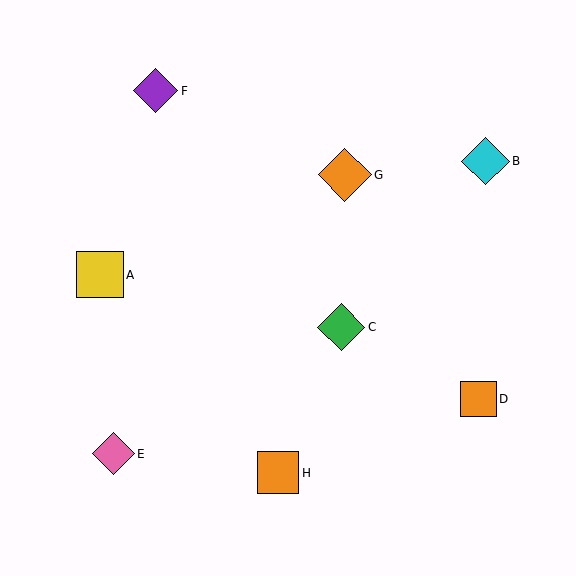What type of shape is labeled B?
Shape B is a cyan diamond.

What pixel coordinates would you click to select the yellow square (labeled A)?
Click at (100, 275) to select the yellow square A.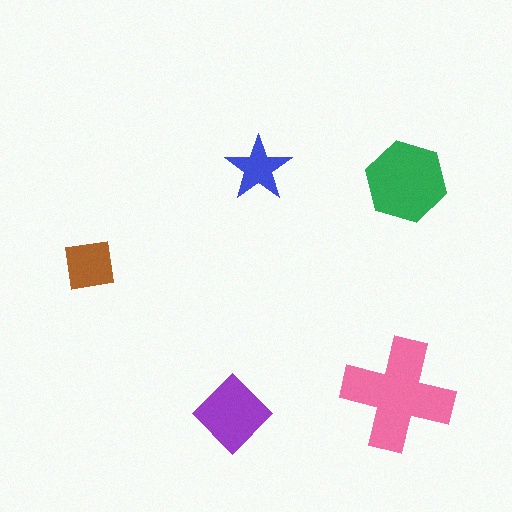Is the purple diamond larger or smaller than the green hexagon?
Smaller.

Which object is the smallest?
The blue star.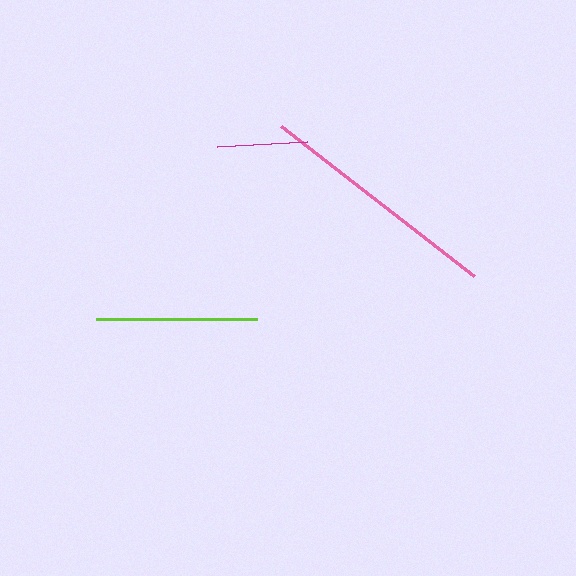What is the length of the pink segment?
The pink segment is approximately 245 pixels long.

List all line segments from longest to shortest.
From longest to shortest: pink, lime, magenta.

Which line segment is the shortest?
The magenta line is the shortest at approximately 90 pixels.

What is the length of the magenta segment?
The magenta segment is approximately 90 pixels long.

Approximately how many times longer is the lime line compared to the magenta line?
The lime line is approximately 1.8 times the length of the magenta line.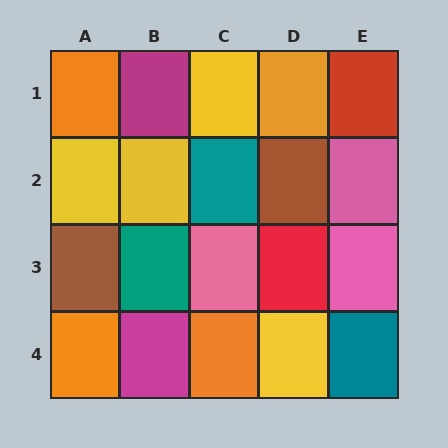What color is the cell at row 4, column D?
Yellow.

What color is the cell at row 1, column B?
Magenta.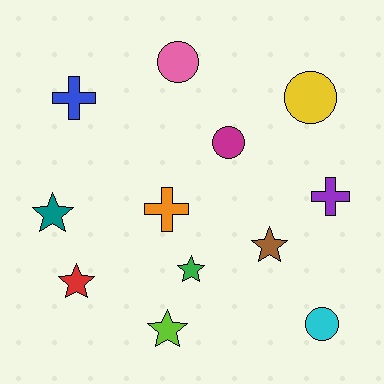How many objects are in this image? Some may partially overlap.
There are 12 objects.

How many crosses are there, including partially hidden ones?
There are 3 crosses.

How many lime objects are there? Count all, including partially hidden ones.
There is 1 lime object.